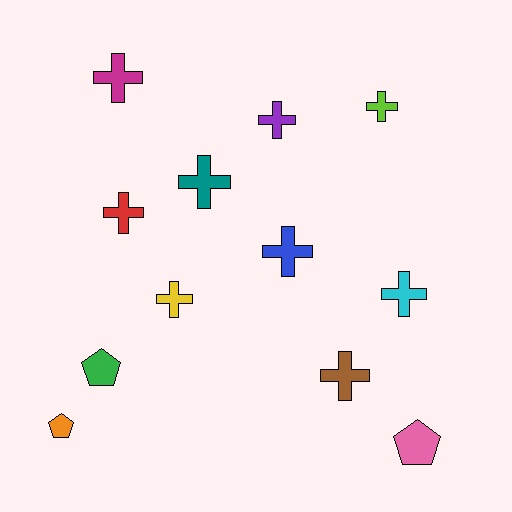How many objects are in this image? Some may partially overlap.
There are 12 objects.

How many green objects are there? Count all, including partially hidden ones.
There is 1 green object.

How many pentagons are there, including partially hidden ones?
There are 3 pentagons.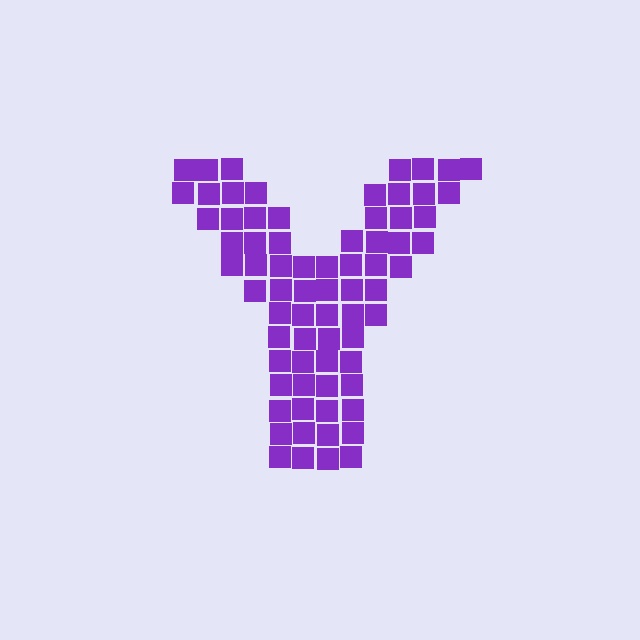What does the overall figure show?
The overall figure shows the letter Y.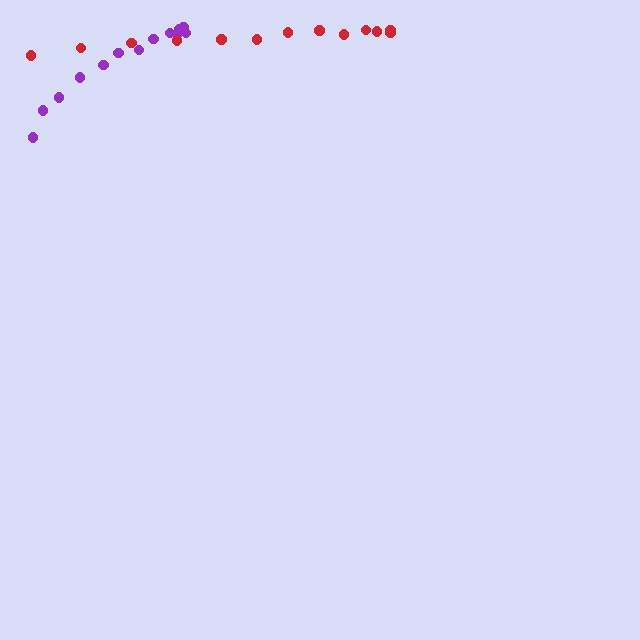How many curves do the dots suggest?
There are 2 distinct paths.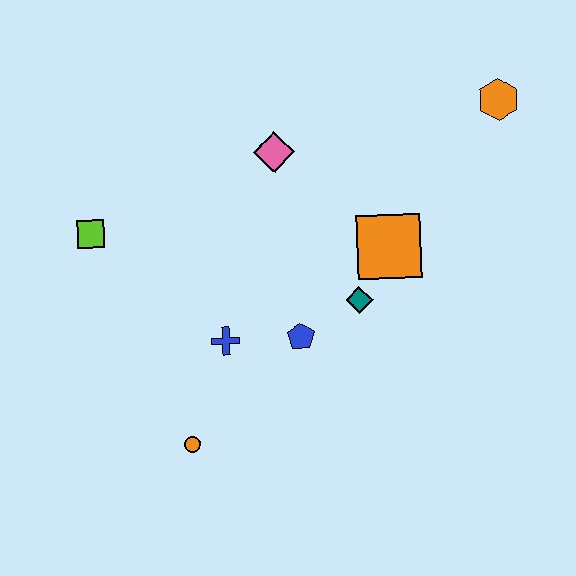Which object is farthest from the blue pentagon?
The orange hexagon is farthest from the blue pentagon.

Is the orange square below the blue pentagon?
No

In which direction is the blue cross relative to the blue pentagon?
The blue cross is to the left of the blue pentagon.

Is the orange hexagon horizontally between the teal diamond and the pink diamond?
No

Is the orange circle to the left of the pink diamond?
Yes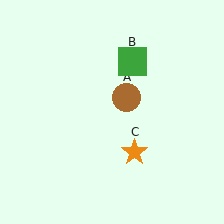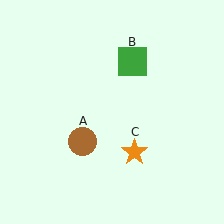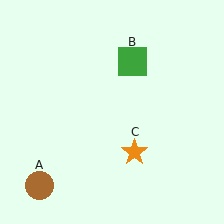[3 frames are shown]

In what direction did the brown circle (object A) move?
The brown circle (object A) moved down and to the left.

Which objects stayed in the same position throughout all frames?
Green square (object B) and orange star (object C) remained stationary.